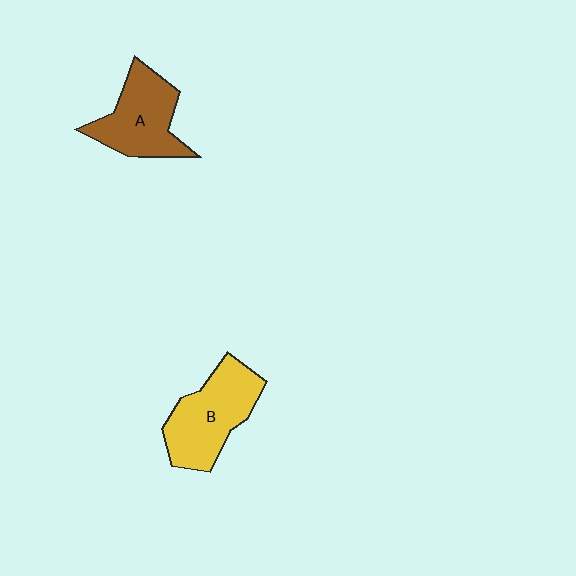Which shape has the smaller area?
Shape A (brown).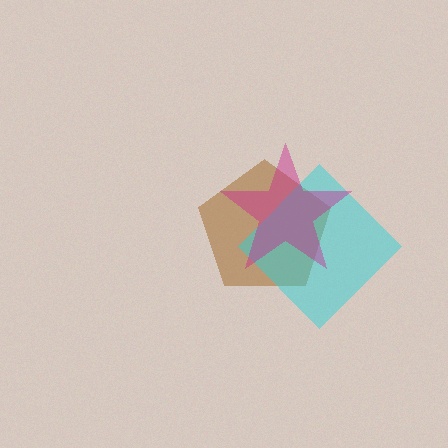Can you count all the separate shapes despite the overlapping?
Yes, there are 3 separate shapes.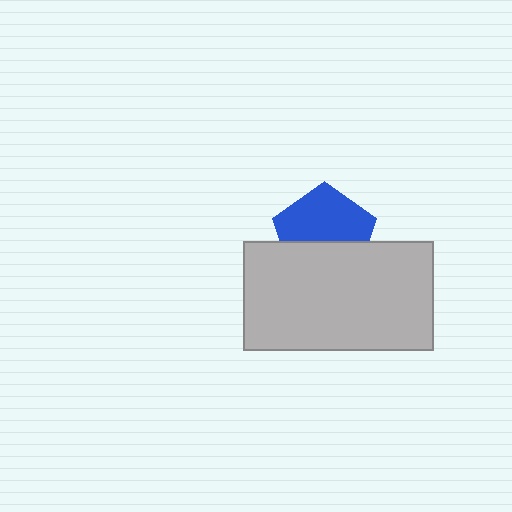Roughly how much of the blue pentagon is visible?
About half of it is visible (roughly 59%).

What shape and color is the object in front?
The object in front is a light gray rectangle.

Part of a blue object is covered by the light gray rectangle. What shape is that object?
It is a pentagon.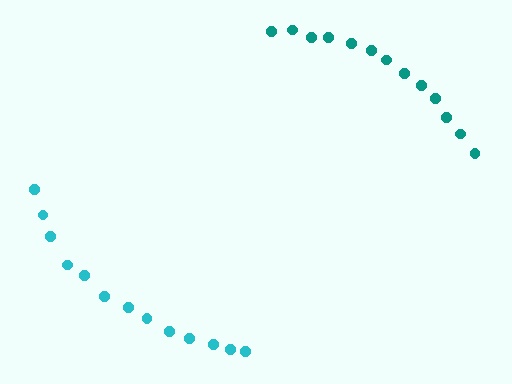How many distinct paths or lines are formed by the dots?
There are 2 distinct paths.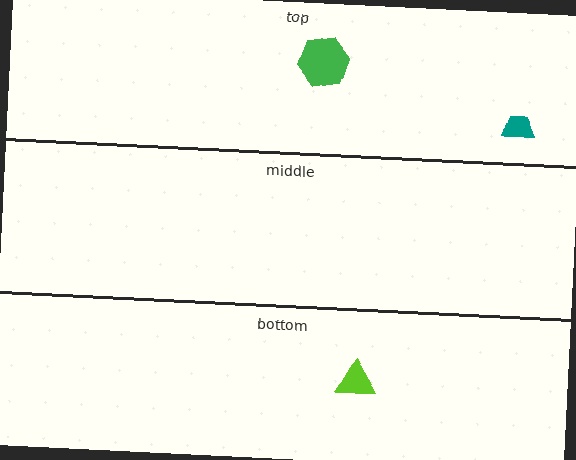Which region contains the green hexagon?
The top region.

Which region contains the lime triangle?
The bottom region.